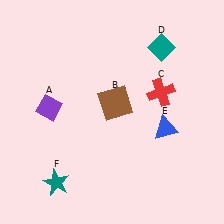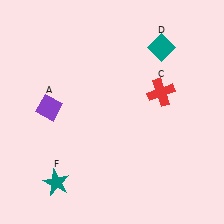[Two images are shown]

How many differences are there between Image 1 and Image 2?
There are 2 differences between the two images.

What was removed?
The brown square (B), the blue triangle (E) were removed in Image 2.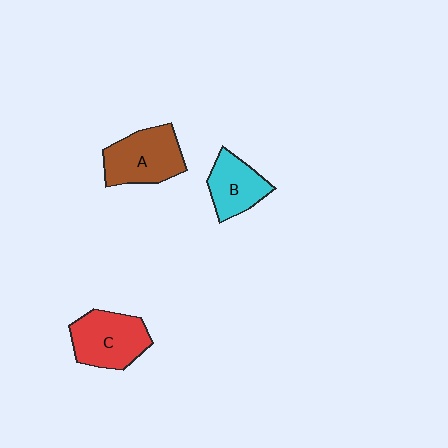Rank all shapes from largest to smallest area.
From largest to smallest: A (brown), C (red), B (cyan).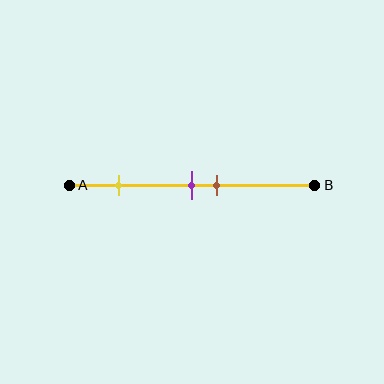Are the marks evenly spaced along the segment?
No, the marks are not evenly spaced.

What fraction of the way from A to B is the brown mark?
The brown mark is approximately 60% (0.6) of the way from A to B.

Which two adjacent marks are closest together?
The purple and brown marks are the closest adjacent pair.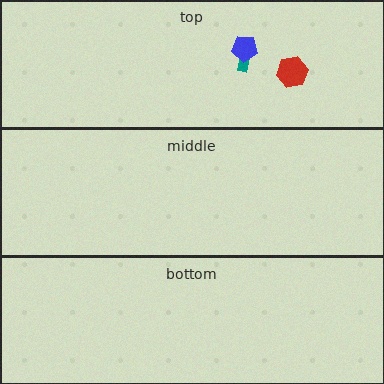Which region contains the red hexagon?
The top region.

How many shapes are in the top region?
3.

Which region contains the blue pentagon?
The top region.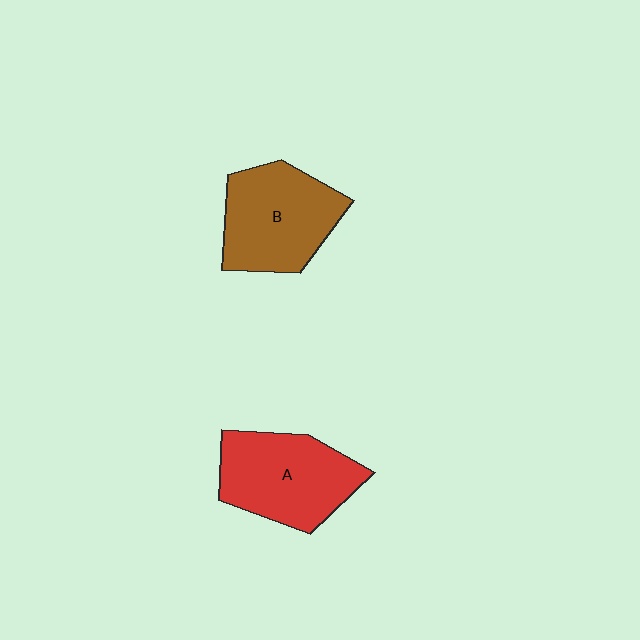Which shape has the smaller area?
Shape B (brown).